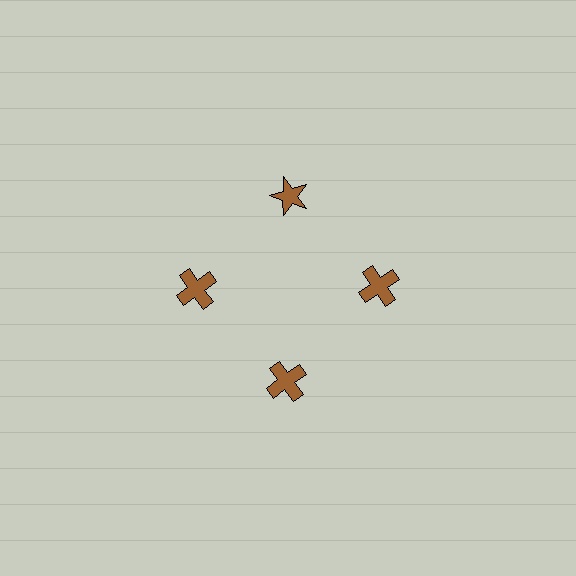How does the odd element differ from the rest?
It has a different shape: star instead of cross.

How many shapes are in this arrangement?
There are 4 shapes arranged in a ring pattern.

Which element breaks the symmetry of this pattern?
The brown star at roughly the 12 o'clock position breaks the symmetry. All other shapes are brown crosses.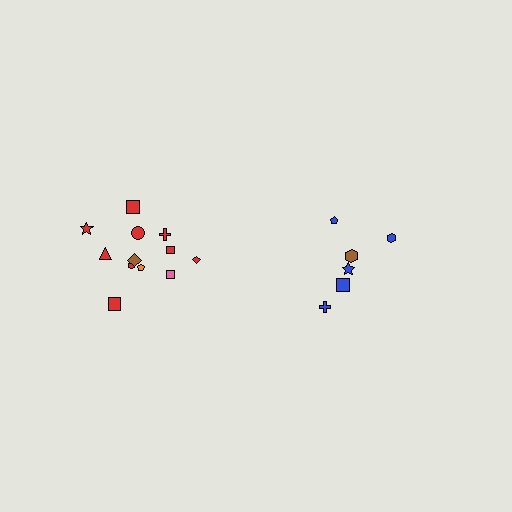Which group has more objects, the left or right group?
The left group.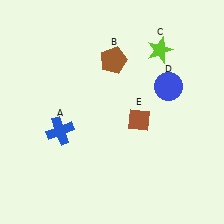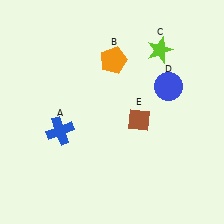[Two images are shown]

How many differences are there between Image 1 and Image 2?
There is 1 difference between the two images.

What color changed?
The pentagon (B) changed from brown in Image 1 to orange in Image 2.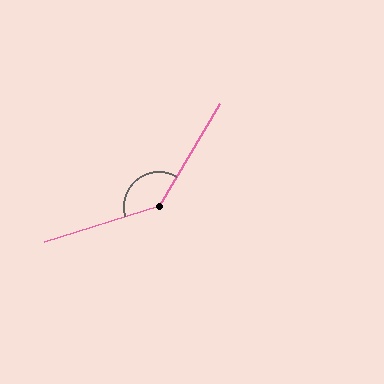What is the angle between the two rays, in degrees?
Approximately 138 degrees.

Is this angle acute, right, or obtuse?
It is obtuse.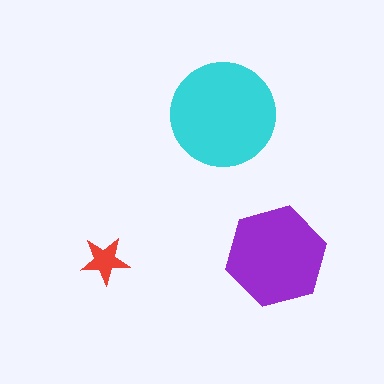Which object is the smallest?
The red star.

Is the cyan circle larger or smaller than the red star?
Larger.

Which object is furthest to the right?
The purple hexagon is rightmost.